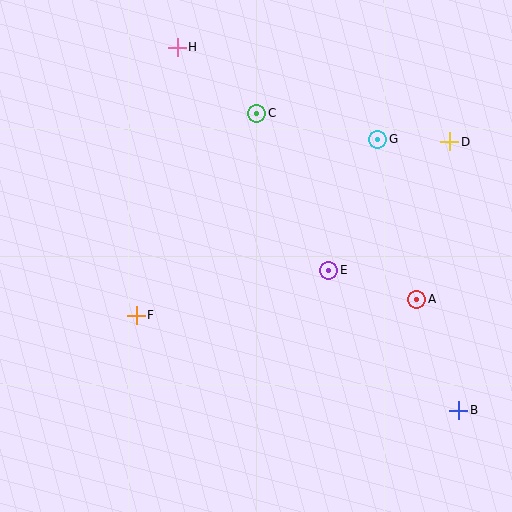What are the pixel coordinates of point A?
Point A is at (417, 299).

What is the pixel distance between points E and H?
The distance between E and H is 270 pixels.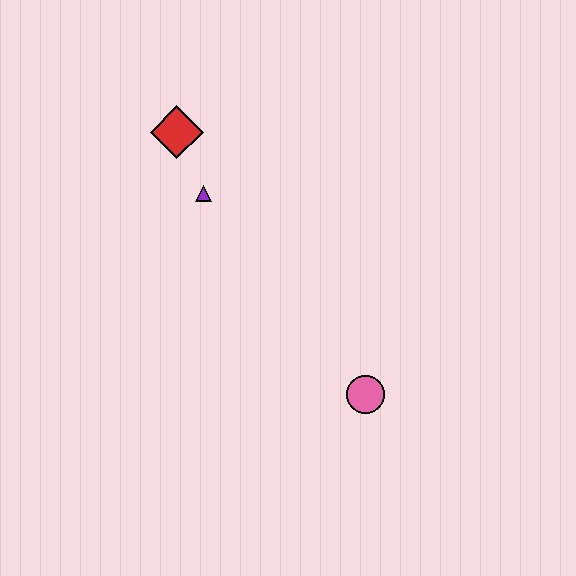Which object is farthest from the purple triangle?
The pink circle is farthest from the purple triangle.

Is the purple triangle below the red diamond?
Yes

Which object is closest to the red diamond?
The purple triangle is closest to the red diamond.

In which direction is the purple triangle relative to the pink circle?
The purple triangle is above the pink circle.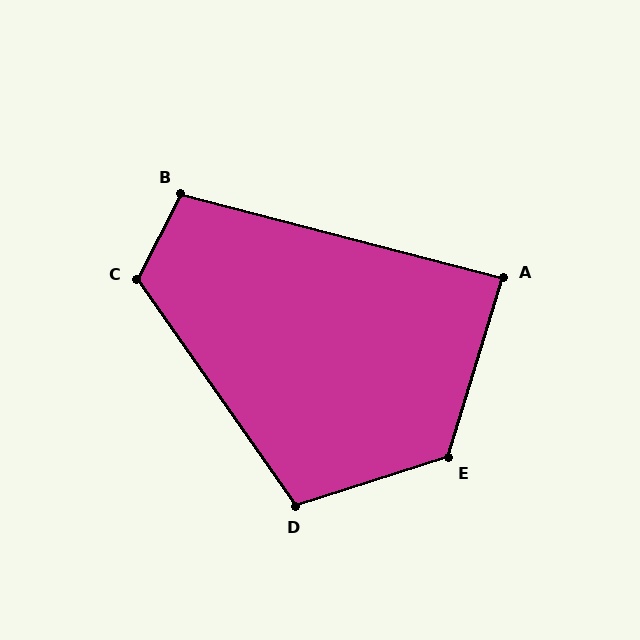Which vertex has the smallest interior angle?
A, at approximately 88 degrees.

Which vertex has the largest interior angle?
E, at approximately 125 degrees.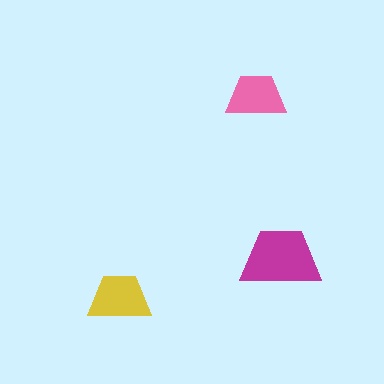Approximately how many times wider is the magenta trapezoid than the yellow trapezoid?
About 1.5 times wider.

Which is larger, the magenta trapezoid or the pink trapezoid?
The magenta one.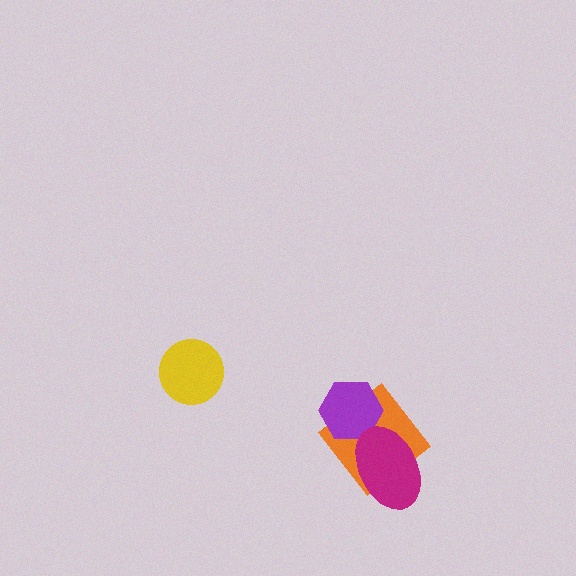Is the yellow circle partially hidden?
No, no other shape covers it.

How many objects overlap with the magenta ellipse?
2 objects overlap with the magenta ellipse.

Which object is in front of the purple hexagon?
The magenta ellipse is in front of the purple hexagon.